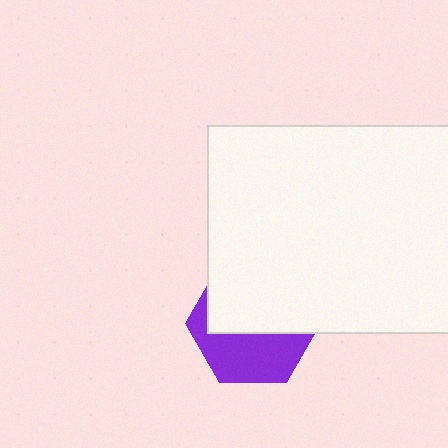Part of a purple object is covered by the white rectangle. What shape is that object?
It is a hexagon.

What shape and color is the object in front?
The object in front is a white rectangle.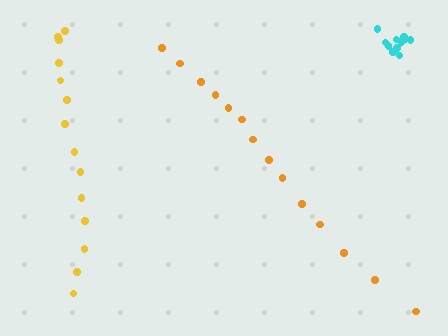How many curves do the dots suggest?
There are 3 distinct paths.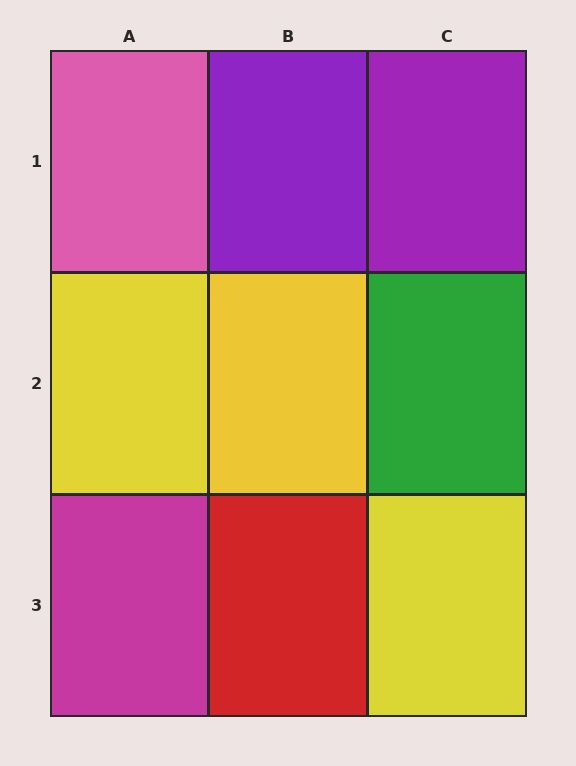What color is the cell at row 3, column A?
Magenta.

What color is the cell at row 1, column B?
Purple.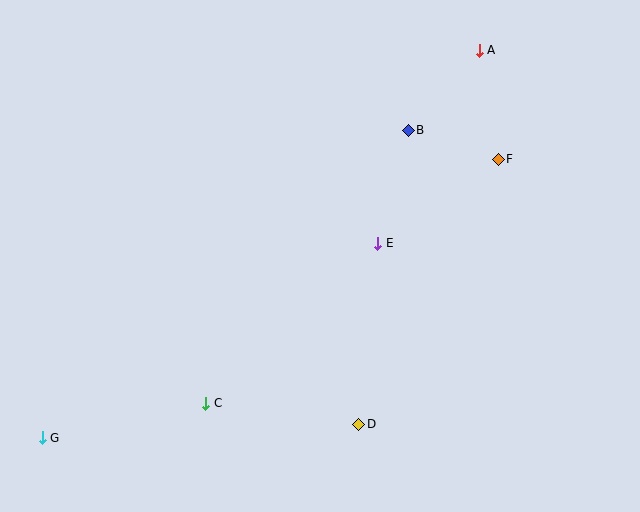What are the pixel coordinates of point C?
Point C is at (206, 403).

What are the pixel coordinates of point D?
Point D is at (359, 424).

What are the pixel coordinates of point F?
Point F is at (498, 159).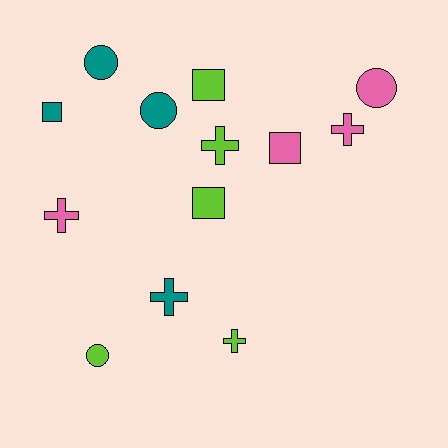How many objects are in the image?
There are 13 objects.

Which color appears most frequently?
Lime, with 5 objects.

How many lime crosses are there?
There are 2 lime crosses.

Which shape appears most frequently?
Cross, with 5 objects.